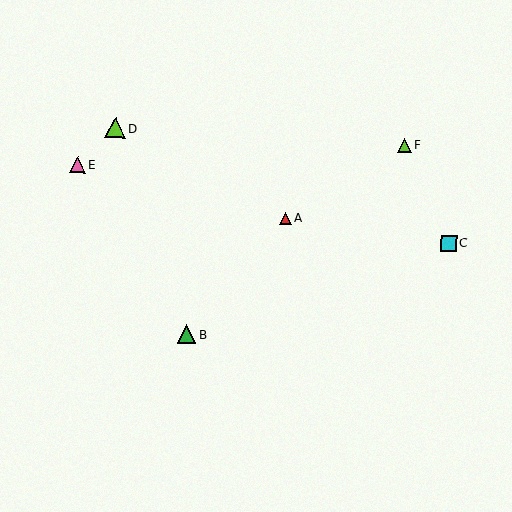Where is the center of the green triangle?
The center of the green triangle is at (187, 334).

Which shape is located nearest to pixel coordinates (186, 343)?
The green triangle (labeled B) at (187, 334) is nearest to that location.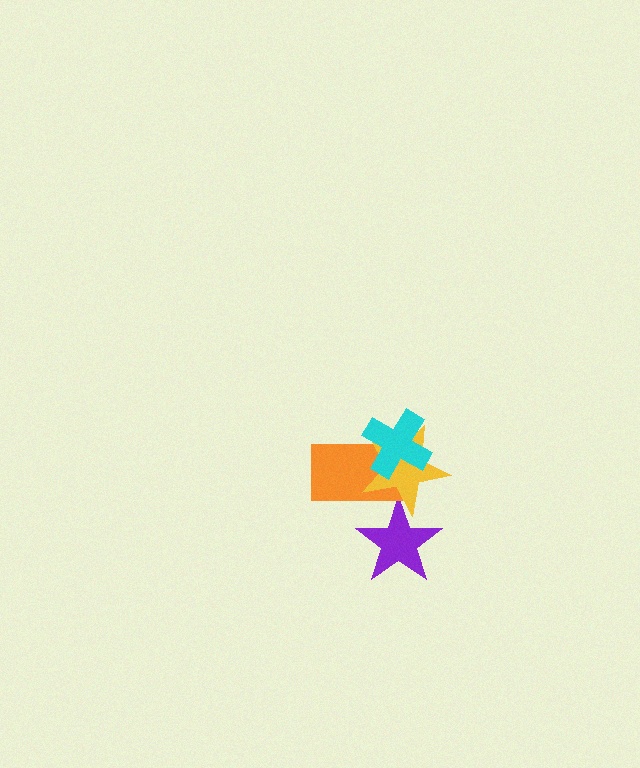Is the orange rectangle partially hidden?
Yes, it is partially covered by another shape.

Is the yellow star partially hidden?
Yes, it is partially covered by another shape.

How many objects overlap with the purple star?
2 objects overlap with the purple star.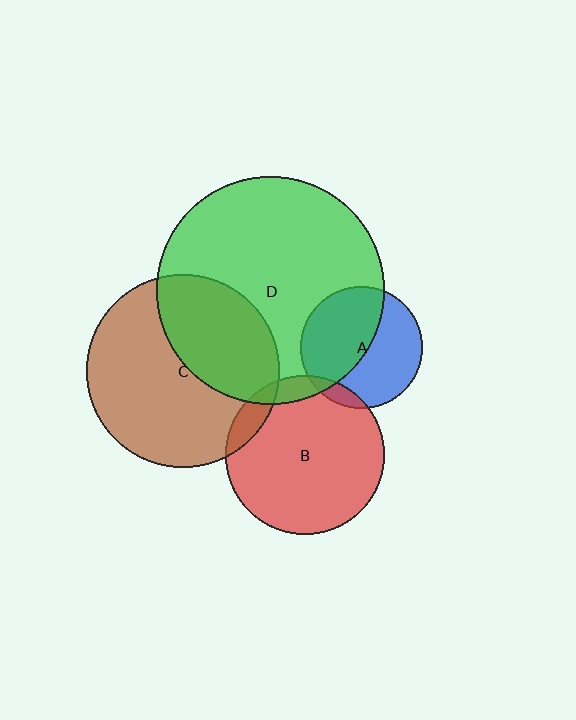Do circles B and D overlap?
Yes.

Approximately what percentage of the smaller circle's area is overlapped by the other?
Approximately 10%.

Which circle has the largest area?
Circle D (green).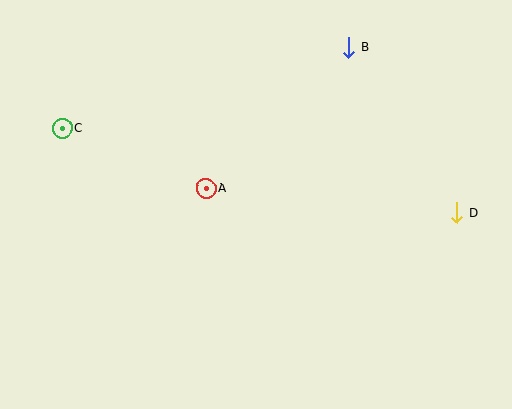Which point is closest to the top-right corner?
Point B is closest to the top-right corner.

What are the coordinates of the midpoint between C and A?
The midpoint between C and A is at (134, 158).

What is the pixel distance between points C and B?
The distance between C and B is 298 pixels.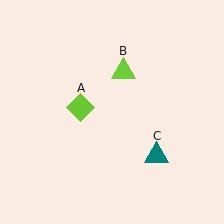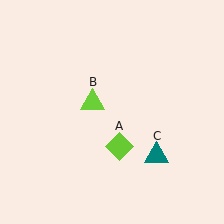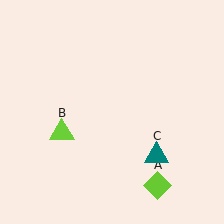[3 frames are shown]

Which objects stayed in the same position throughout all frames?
Teal triangle (object C) remained stationary.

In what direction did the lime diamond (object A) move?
The lime diamond (object A) moved down and to the right.